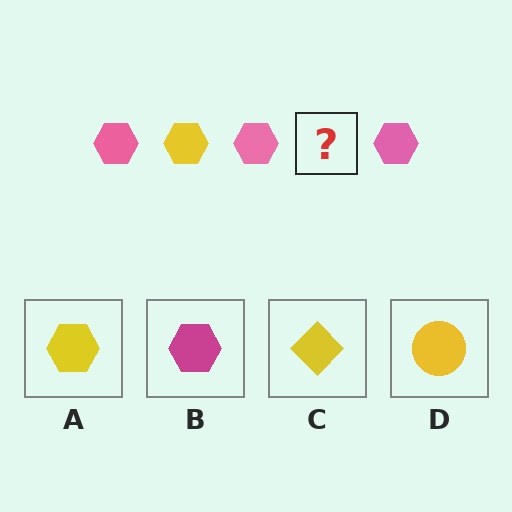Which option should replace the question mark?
Option A.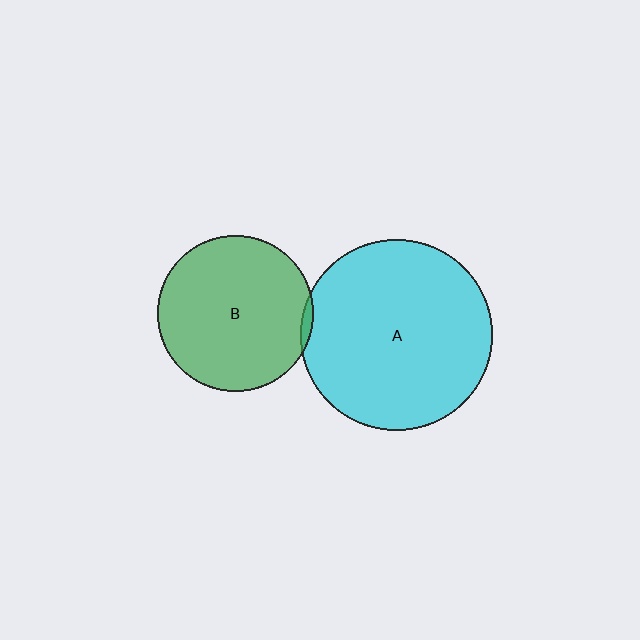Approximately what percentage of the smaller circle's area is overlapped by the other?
Approximately 5%.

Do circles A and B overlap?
Yes.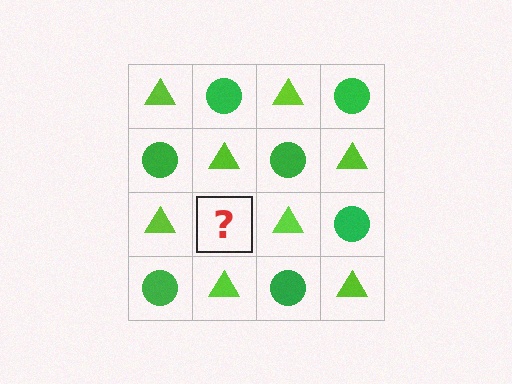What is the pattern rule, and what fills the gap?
The rule is that it alternates lime triangle and green circle in a checkerboard pattern. The gap should be filled with a green circle.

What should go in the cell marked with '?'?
The missing cell should contain a green circle.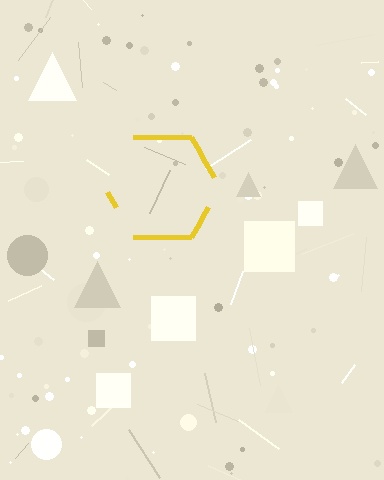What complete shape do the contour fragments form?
The contour fragments form a hexagon.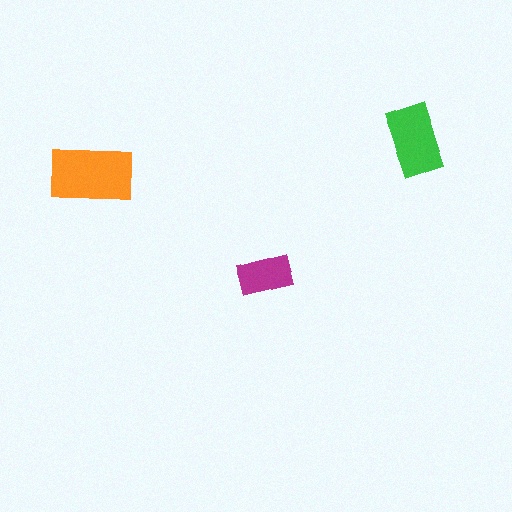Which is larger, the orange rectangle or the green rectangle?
The orange one.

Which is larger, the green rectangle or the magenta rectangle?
The green one.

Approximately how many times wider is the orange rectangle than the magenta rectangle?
About 1.5 times wider.